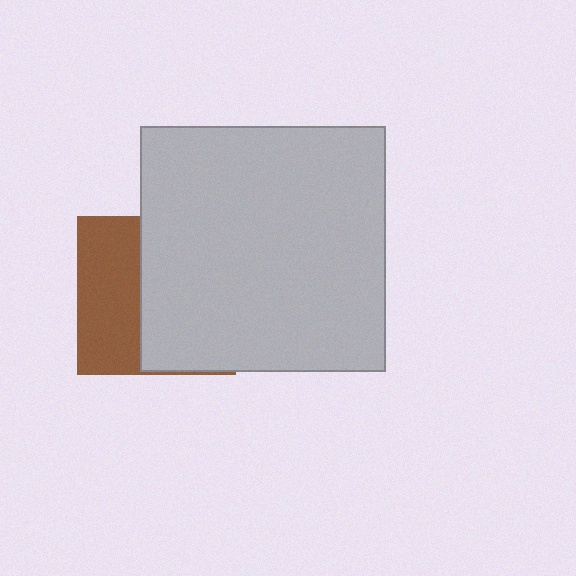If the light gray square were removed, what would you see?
You would see the complete brown square.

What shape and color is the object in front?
The object in front is a light gray square.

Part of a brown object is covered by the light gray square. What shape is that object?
It is a square.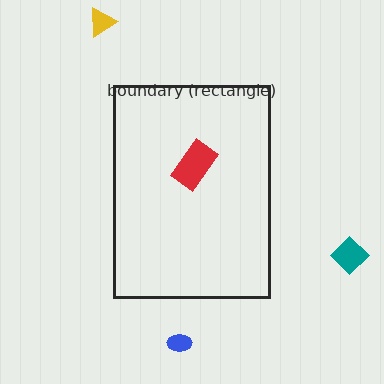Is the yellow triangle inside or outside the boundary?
Outside.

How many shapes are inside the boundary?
1 inside, 3 outside.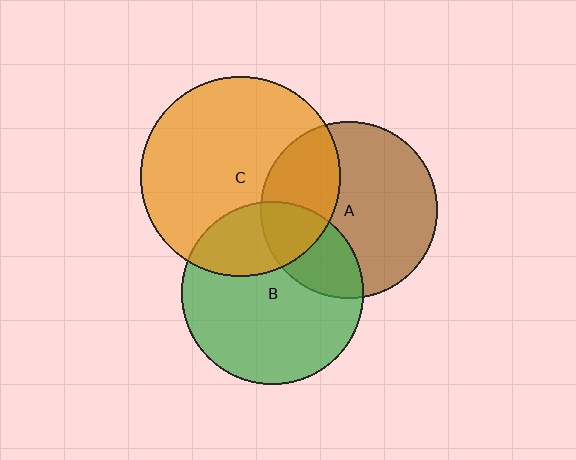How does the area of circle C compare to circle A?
Approximately 1.3 times.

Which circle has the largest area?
Circle C (orange).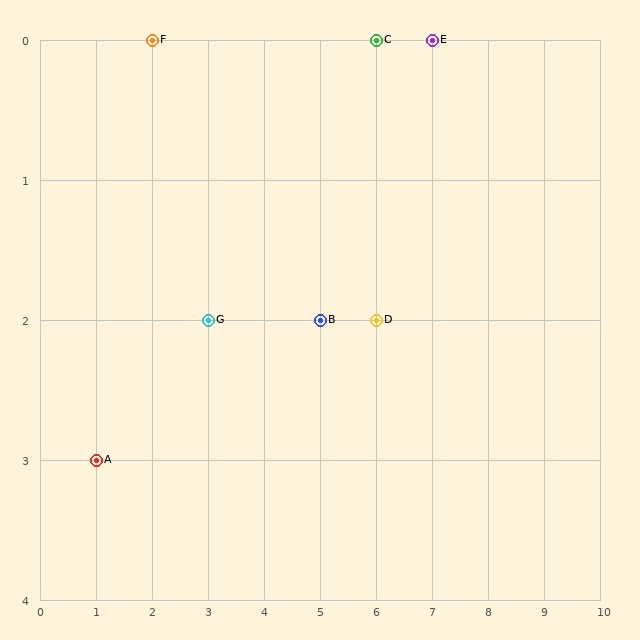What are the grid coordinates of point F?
Point F is at grid coordinates (2, 0).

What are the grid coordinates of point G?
Point G is at grid coordinates (3, 2).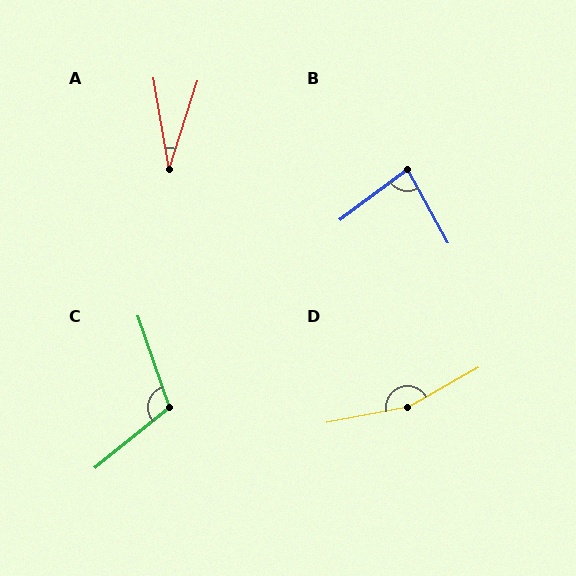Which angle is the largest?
D, at approximately 162 degrees.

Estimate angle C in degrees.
Approximately 110 degrees.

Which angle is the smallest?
A, at approximately 27 degrees.